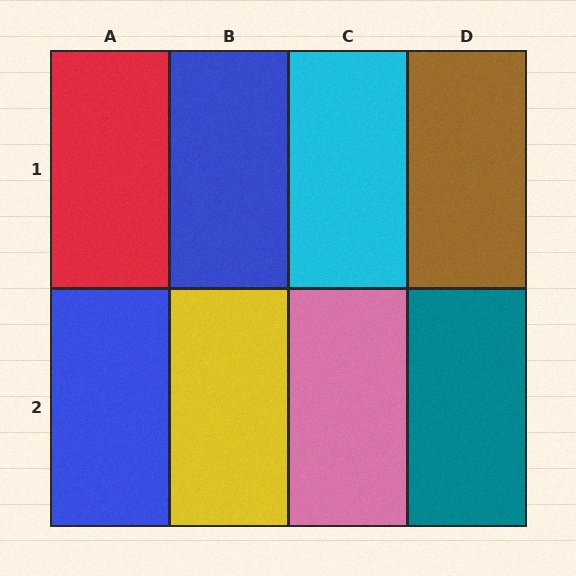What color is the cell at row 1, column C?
Cyan.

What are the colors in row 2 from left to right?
Blue, yellow, pink, teal.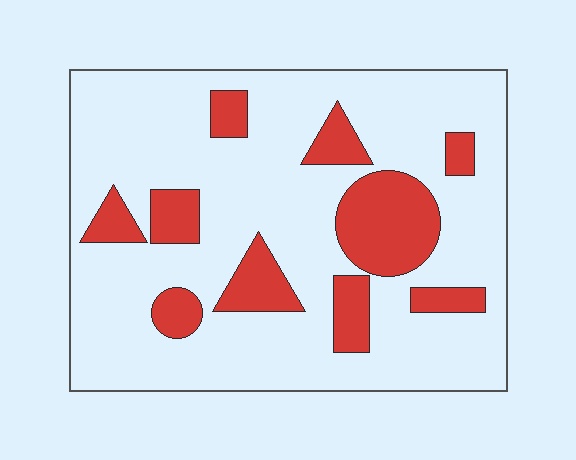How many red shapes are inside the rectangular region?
10.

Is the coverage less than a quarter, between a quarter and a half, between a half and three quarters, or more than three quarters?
Less than a quarter.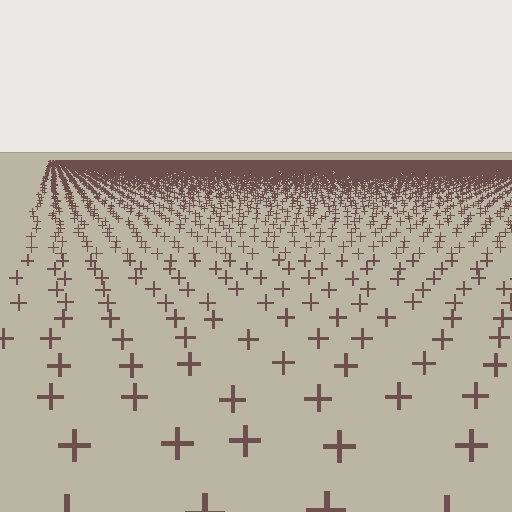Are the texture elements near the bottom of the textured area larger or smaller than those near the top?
Larger. Near the bottom, elements are closer to the viewer and appear at a bigger on-screen size.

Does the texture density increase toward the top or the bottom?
Density increases toward the top.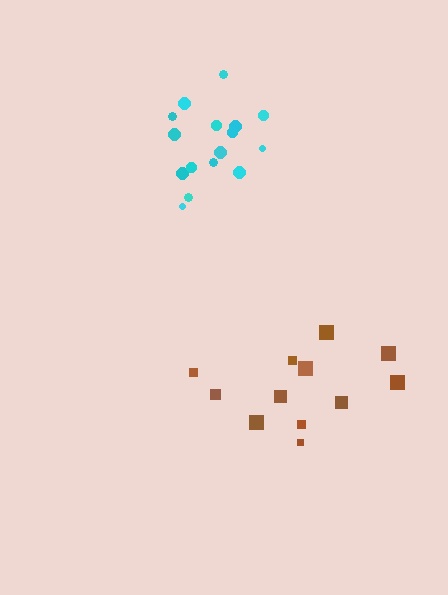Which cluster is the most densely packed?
Cyan.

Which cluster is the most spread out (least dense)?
Brown.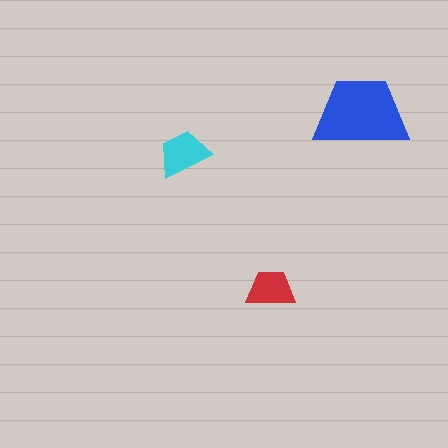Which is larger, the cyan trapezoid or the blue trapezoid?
The blue one.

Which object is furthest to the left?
The cyan trapezoid is leftmost.